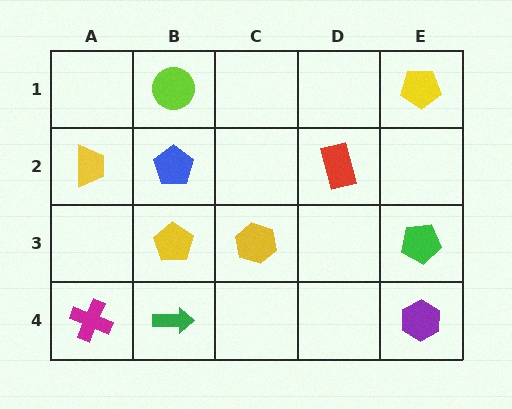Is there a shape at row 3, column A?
No, that cell is empty.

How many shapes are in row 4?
3 shapes.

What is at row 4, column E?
A purple hexagon.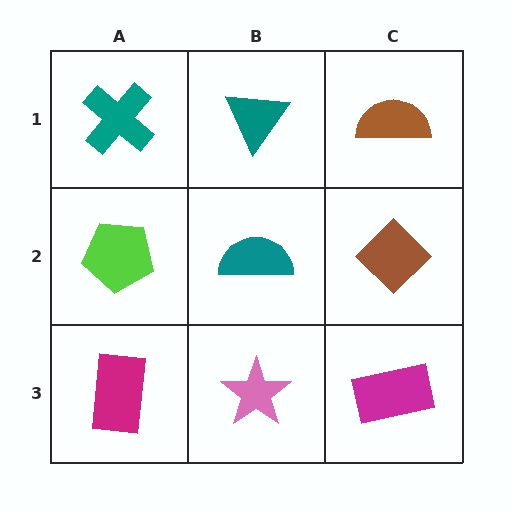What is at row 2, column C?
A brown diamond.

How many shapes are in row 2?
3 shapes.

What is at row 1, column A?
A teal cross.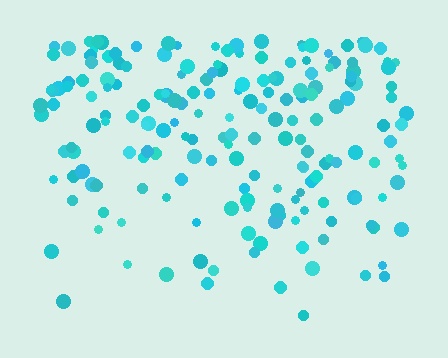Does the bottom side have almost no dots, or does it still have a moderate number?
Still a moderate number, just noticeably fewer than the top.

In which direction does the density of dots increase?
From bottom to top, with the top side densest.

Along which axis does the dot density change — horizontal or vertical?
Vertical.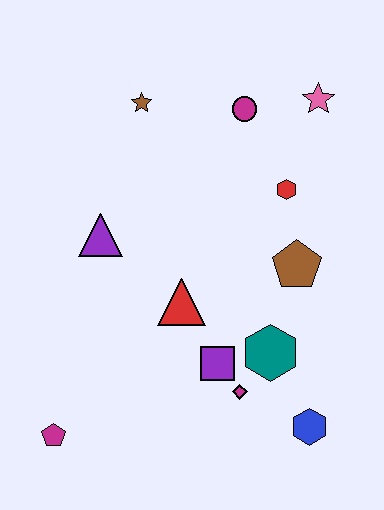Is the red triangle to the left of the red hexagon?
Yes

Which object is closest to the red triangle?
The purple square is closest to the red triangle.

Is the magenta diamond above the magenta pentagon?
Yes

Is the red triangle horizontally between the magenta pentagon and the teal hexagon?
Yes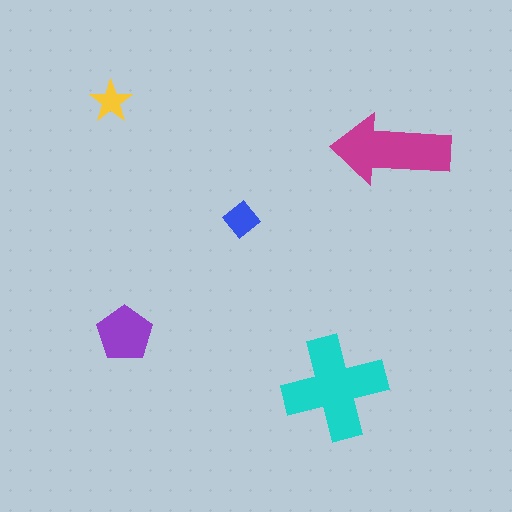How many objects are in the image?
There are 5 objects in the image.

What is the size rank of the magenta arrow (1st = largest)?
2nd.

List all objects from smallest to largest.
The yellow star, the blue diamond, the purple pentagon, the magenta arrow, the cyan cross.